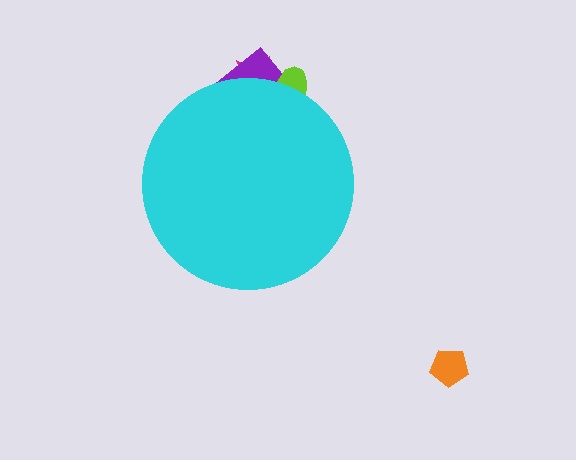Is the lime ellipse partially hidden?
Yes, the lime ellipse is partially hidden behind the cyan circle.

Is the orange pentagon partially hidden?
No, the orange pentagon is fully visible.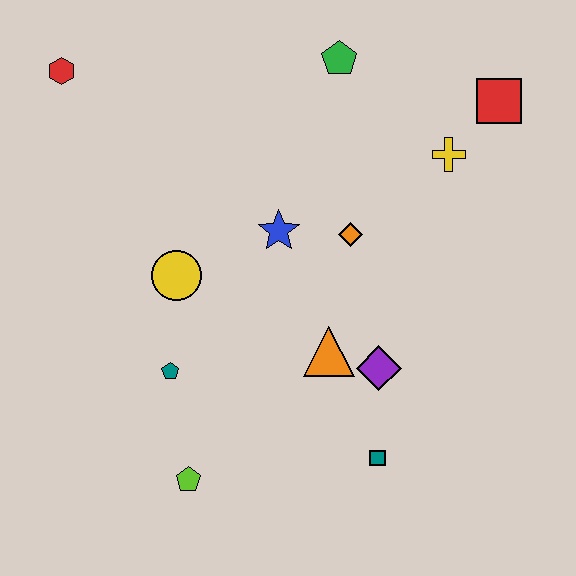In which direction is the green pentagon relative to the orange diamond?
The green pentagon is above the orange diamond.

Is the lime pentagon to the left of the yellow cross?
Yes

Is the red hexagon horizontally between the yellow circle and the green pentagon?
No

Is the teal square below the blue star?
Yes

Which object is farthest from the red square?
The lime pentagon is farthest from the red square.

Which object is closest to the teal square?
The purple diamond is closest to the teal square.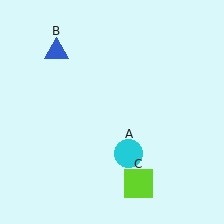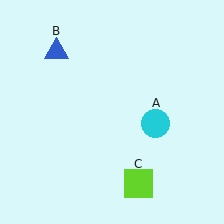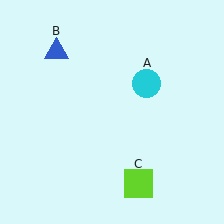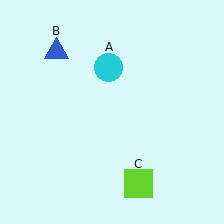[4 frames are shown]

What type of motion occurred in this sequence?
The cyan circle (object A) rotated counterclockwise around the center of the scene.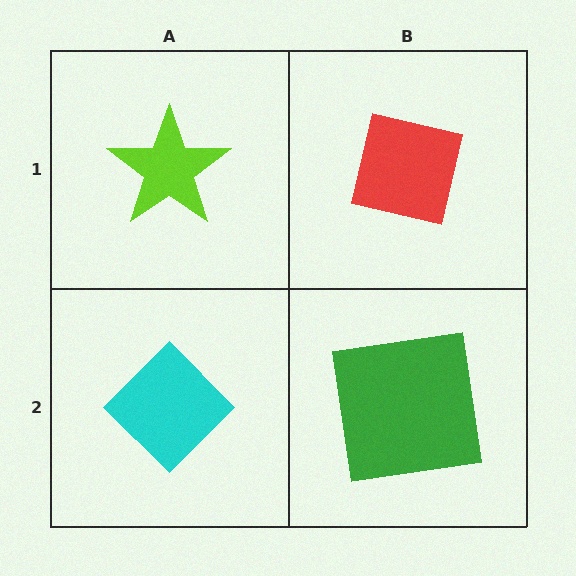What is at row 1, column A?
A lime star.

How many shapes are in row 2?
2 shapes.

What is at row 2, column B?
A green square.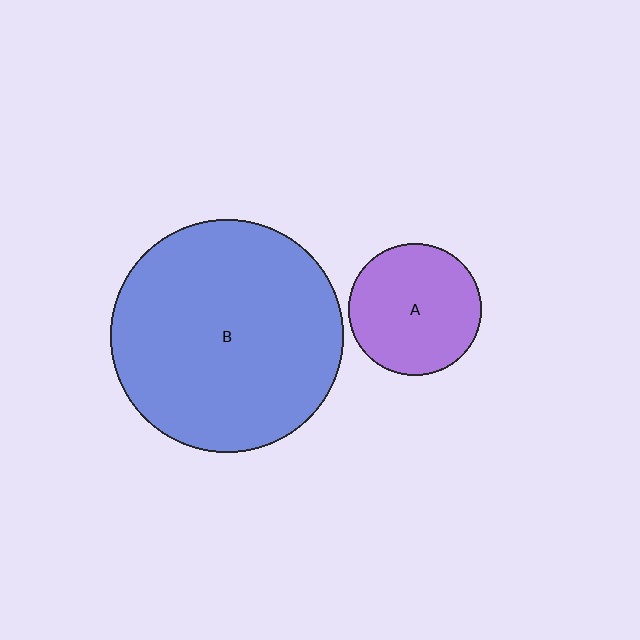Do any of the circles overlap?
No, none of the circles overlap.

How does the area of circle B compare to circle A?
Approximately 3.1 times.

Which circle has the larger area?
Circle B (blue).